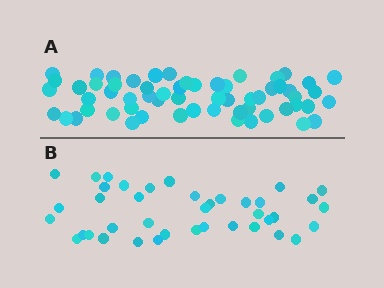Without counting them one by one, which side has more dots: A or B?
Region A (the top region) has more dots.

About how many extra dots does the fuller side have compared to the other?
Region A has approximately 20 more dots than region B.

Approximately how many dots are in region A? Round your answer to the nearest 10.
About 60 dots.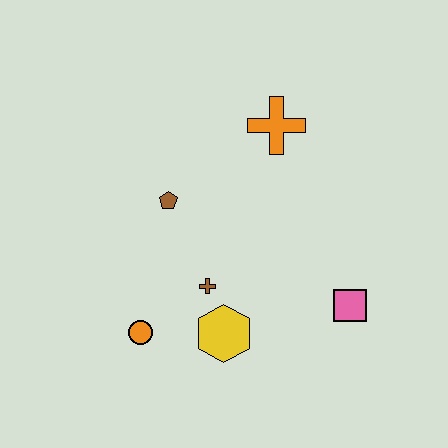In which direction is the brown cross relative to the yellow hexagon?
The brown cross is above the yellow hexagon.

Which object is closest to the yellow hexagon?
The brown cross is closest to the yellow hexagon.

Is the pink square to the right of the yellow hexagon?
Yes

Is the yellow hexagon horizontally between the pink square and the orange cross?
No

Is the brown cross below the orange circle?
No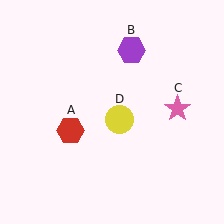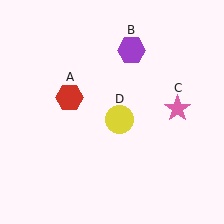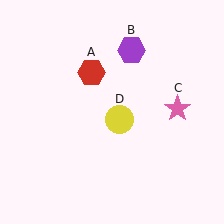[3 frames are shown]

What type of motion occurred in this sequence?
The red hexagon (object A) rotated clockwise around the center of the scene.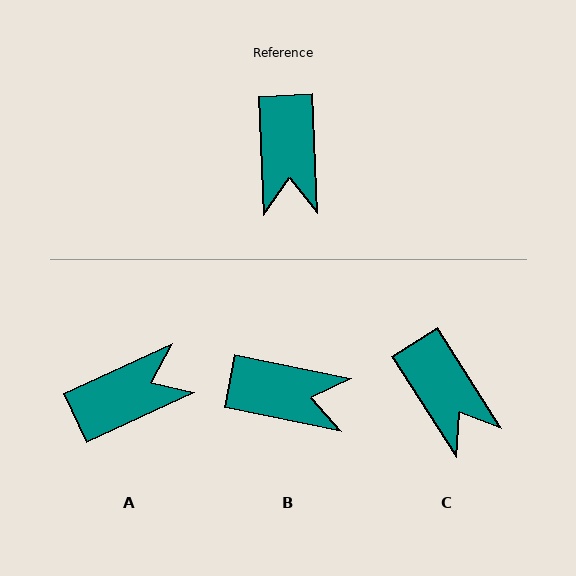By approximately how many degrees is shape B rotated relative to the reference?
Approximately 76 degrees counter-clockwise.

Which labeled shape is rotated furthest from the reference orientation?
A, about 112 degrees away.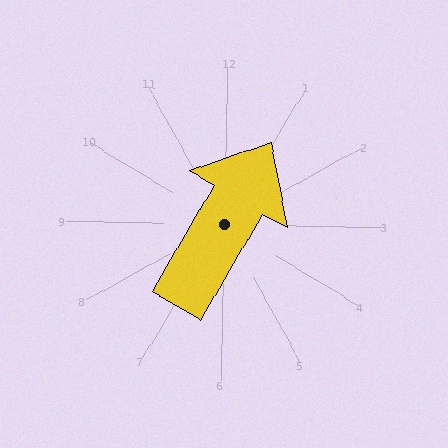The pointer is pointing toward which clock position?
Roughly 1 o'clock.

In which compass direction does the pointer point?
Northeast.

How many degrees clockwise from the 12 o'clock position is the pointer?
Approximately 29 degrees.